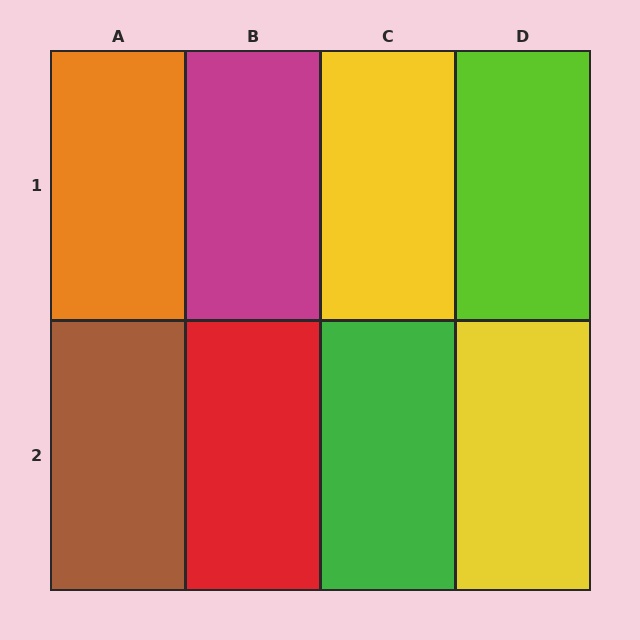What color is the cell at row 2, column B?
Red.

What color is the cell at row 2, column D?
Yellow.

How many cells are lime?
1 cell is lime.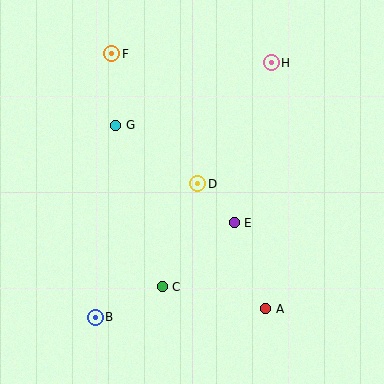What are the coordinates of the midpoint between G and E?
The midpoint between G and E is at (175, 174).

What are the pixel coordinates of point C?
Point C is at (162, 287).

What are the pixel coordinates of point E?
Point E is at (234, 223).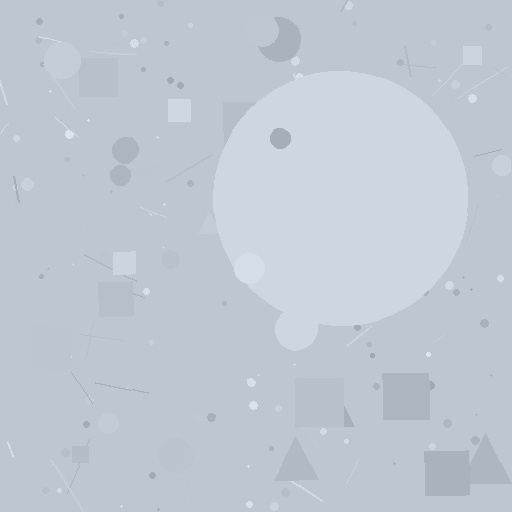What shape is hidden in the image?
A circle is hidden in the image.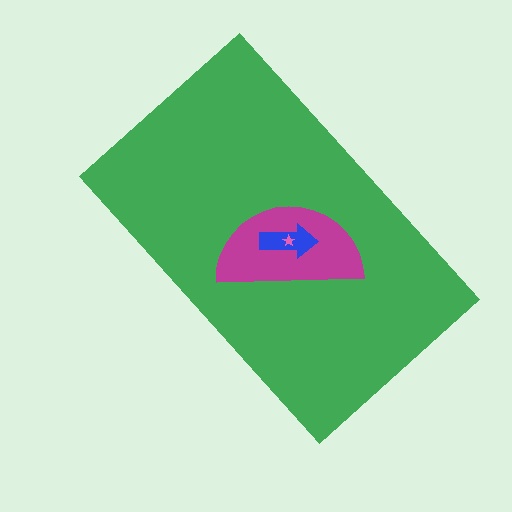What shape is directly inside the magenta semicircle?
The blue arrow.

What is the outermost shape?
The green rectangle.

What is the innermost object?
The pink star.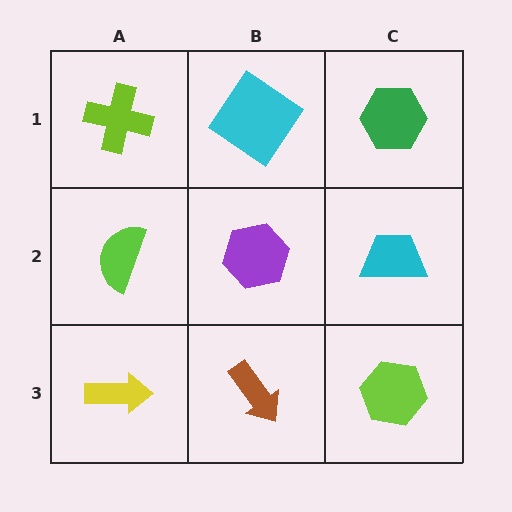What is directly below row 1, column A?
A lime semicircle.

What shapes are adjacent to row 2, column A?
A lime cross (row 1, column A), a yellow arrow (row 3, column A), a purple hexagon (row 2, column B).